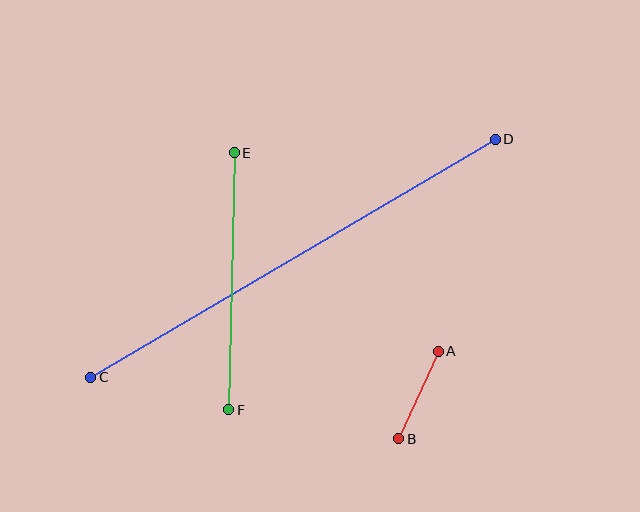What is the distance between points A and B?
The distance is approximately 96 pixels.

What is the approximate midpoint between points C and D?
The midpoint is at approximately (293, 258) pixels.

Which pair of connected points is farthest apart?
Points C and D are farthest apart.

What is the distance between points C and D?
The distance is approximately 469 pixels.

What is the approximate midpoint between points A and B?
The midpoint is at approximately (418, 395) pixels.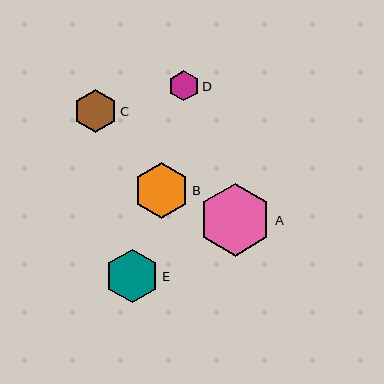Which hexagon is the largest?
Hexagon A is the largest with a size of approximately 73 pixels.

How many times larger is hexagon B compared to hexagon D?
Hexagon B is approximately 1.8 times the size of hexagon D.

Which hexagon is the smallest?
Hexagon D is the smallest with a size of approximately 31 pixels.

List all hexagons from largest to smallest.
From largest to smallest: A, B, E, C, D.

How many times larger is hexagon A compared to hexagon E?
Hexagon A is approximately 1.4 times the size of hexagon E.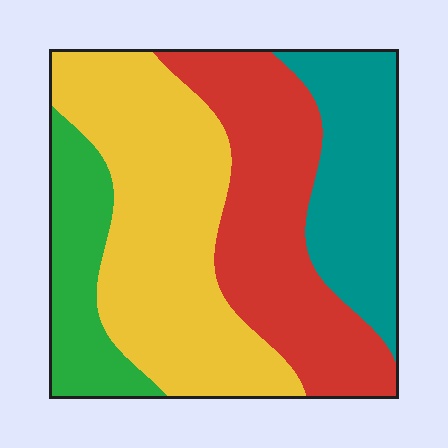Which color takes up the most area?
Yellow, at roughly 35%.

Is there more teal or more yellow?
Yellow.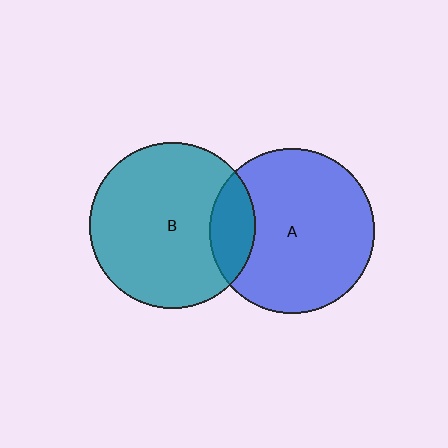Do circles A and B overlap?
Yes.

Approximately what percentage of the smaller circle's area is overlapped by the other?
Approximately 15%.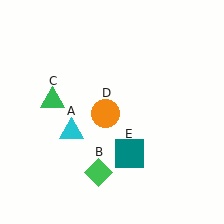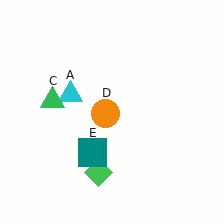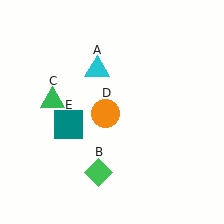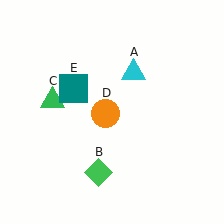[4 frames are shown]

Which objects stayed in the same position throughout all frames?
Green diamond (object B) and green triangle (object C) and orange circle (object D) remained stationary.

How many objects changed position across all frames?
2 objects changed position: cyan triangle (object A), teal square (object E).